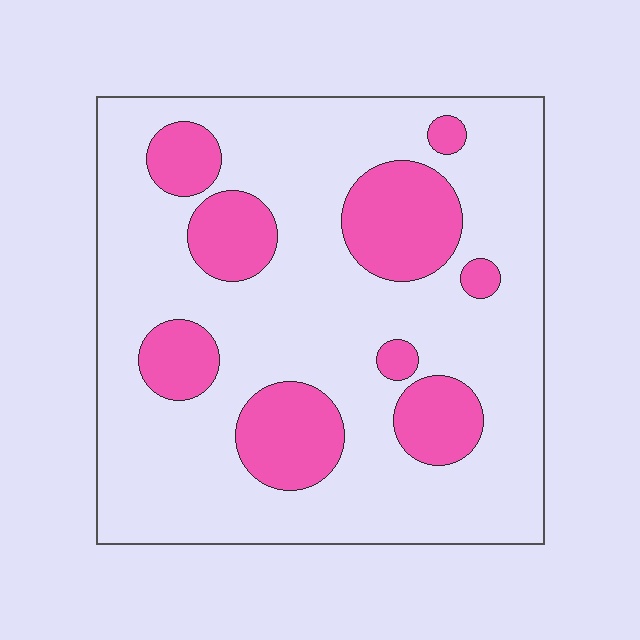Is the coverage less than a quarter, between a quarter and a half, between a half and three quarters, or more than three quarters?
Less than a quarter.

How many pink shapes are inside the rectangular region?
9.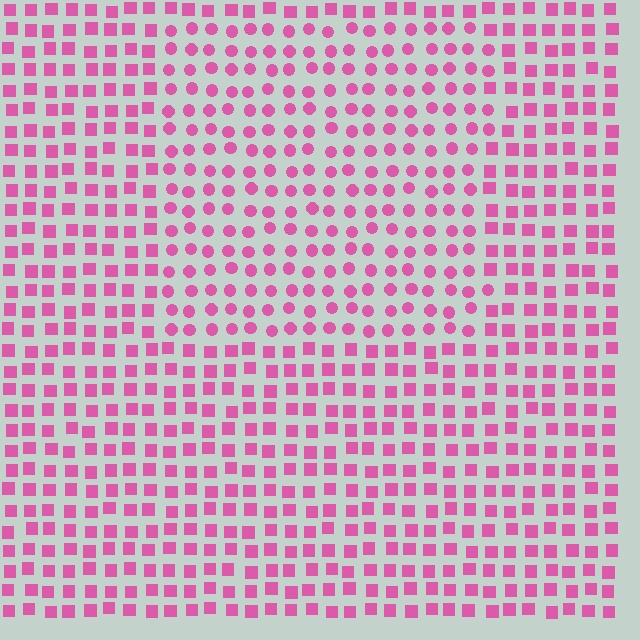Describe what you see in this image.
The image is filled with small pink elements arranged in a uniform grid. A rectangle-shaped region contains circles, while the surrounding area contains squares. The boundary is defined purely by the change in element shape.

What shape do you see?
I see a rectangle.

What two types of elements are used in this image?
The image uses circles inside the rectangle region and squares outside it.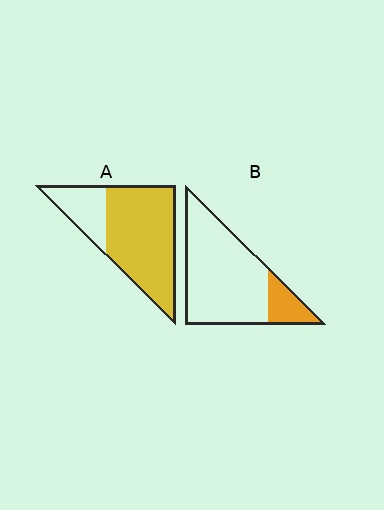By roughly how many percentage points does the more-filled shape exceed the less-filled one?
By roughly 55 percentage points (A over B).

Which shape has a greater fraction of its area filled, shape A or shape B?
Shape A.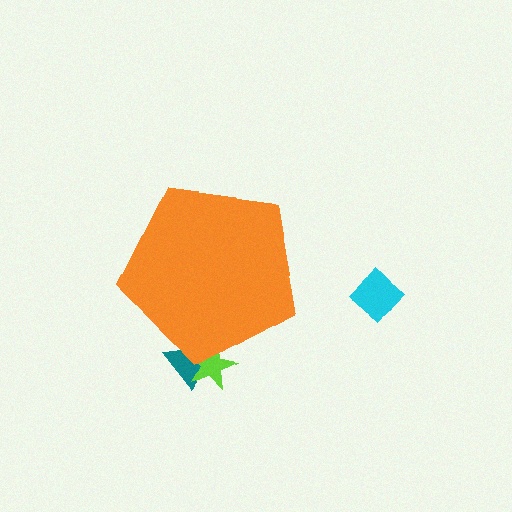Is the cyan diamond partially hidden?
No, the cyan diamond is fully visible.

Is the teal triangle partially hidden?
Yes, the teal triangle is partially hidden behind the orange pentagon.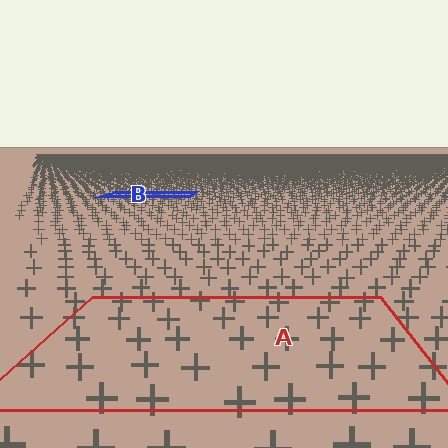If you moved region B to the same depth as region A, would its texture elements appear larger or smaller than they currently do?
They would appear larger. At a closer depth, the same texture elements are projected at a bigger on-screen size.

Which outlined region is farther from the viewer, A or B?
Region B is farther from the viewer — the texture elements inside it appear smaller and more densely packed.